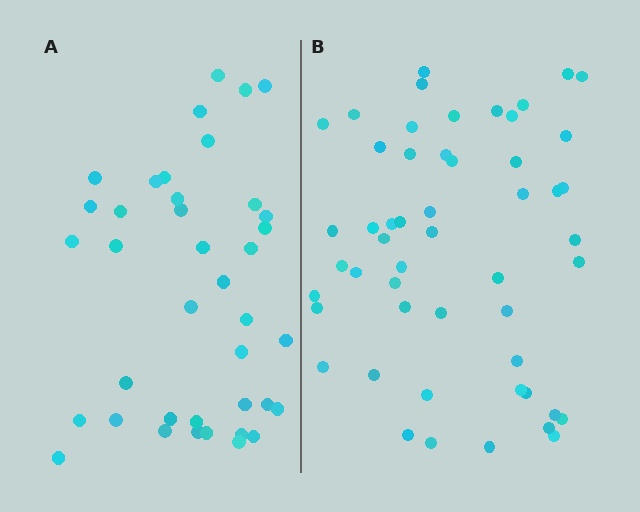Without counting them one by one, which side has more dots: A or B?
Region B (the right region) has more dots.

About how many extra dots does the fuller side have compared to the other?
Region B has approximately 15 more dots than region A.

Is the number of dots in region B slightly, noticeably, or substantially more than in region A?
Region B has noticeably more, but not dramatically so. The ratio is roughly 1.3 to 1.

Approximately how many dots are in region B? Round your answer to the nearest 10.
About 50 dots. (The exact count is 52, which rounds to 50.)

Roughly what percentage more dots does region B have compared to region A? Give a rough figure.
About 35% more.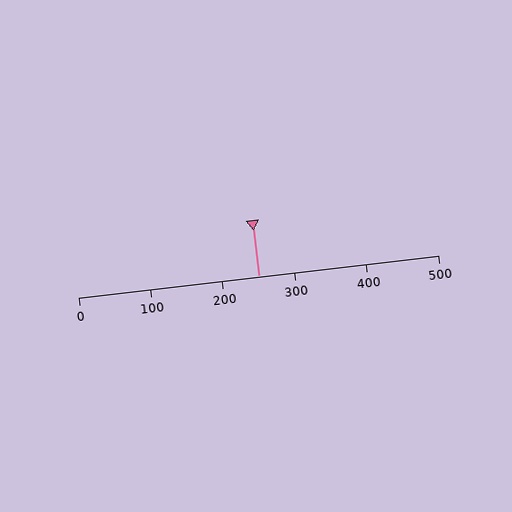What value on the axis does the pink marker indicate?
The marker indicates approximately 250.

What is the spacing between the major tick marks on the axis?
The major ticks are spaced 100 apart.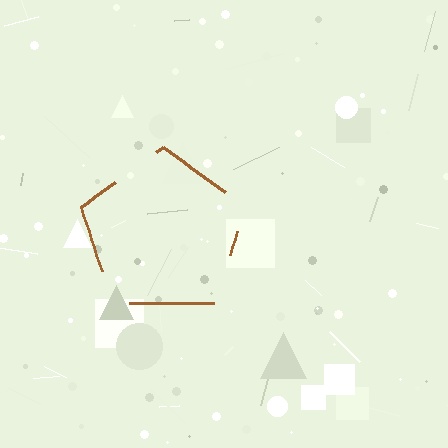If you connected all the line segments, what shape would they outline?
They would outline a pentagon.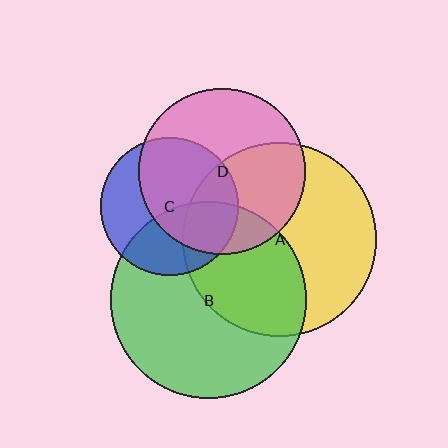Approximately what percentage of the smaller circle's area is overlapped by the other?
Approximately 30%.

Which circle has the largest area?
Circle B (green).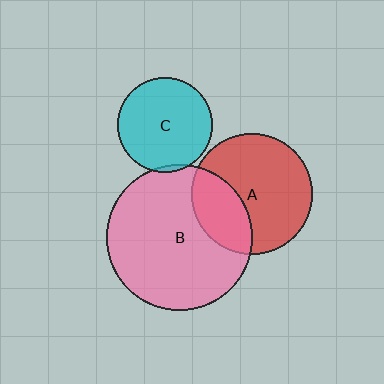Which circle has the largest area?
Circle B (pink).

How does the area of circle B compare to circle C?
Approximately 2.4 times.